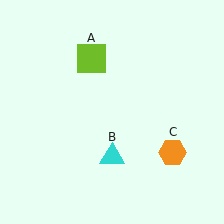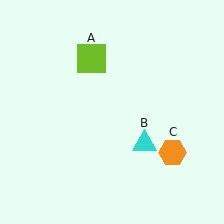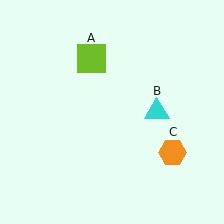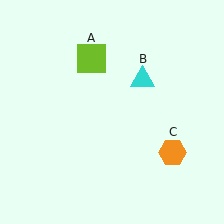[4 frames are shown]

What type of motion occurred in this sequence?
The cyan triangle (object B) rotated counterclockwise around the center of the scene.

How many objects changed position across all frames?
1 object changed position: cyan triangle (object B).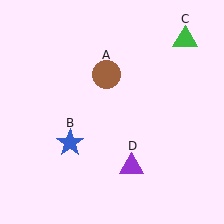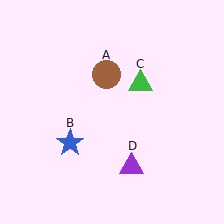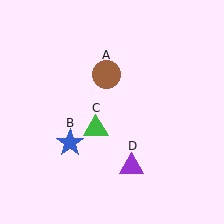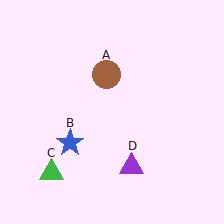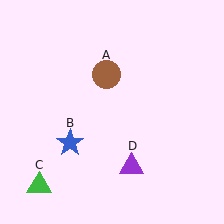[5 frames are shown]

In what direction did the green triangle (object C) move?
The green triangle (object C) moved down and to the left.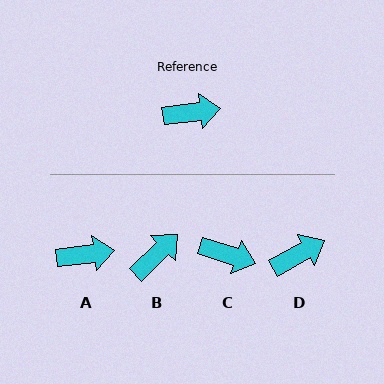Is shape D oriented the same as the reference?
No, it is off by about 22 degrees.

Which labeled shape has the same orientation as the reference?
A.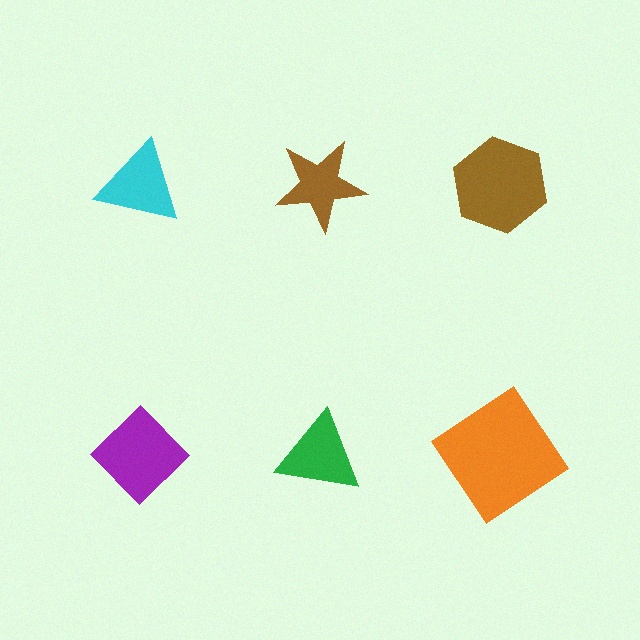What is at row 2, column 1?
A purple diamond.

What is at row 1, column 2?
A brown star.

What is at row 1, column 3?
A brown hexagon.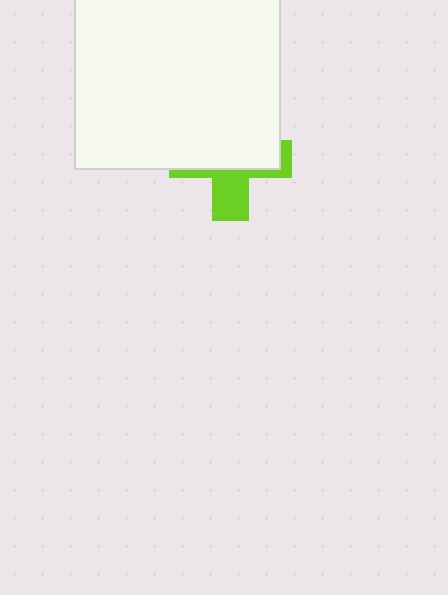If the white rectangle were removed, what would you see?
You would see the complete lime cross.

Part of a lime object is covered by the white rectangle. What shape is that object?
It is a cross.